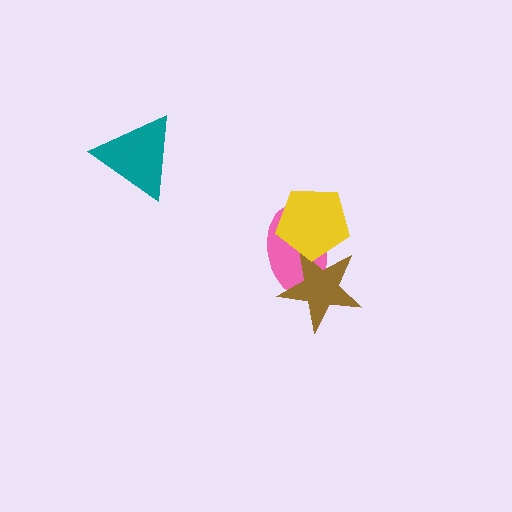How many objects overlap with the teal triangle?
0 objects overlap with the teal triangle.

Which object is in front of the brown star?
The yellow pentagon is in front of the brown star.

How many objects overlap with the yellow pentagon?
2 objects overlap with the yellow pentagon.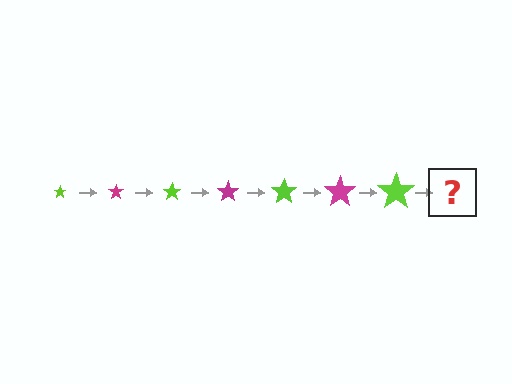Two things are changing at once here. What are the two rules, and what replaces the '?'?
The two rules are that the star grows larger each step and the color cycles through lime and magenta. The '?' should be a magenta star, larger than the previous one.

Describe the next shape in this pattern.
It should be a magenta star, larger than the previous one.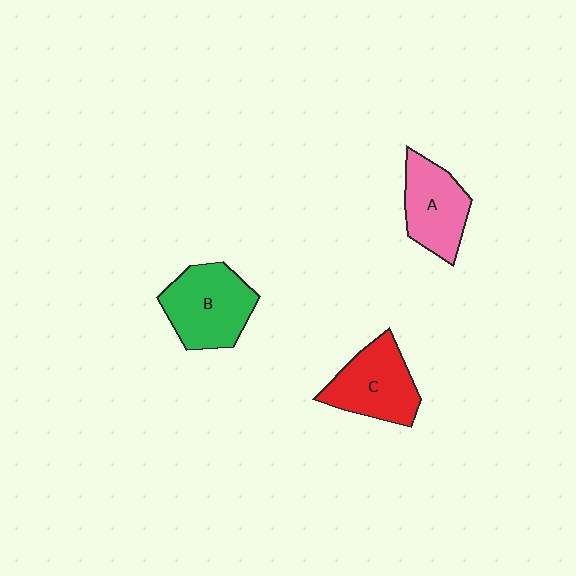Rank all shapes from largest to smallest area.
From largest to smallest: B (green), C (red), A (pink).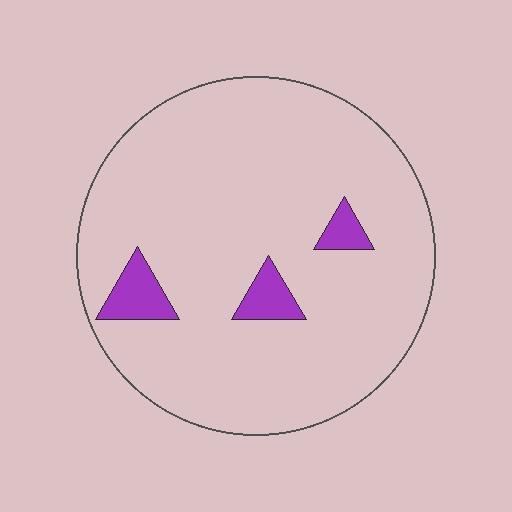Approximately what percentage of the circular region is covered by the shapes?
Approximately 5%.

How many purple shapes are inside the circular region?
3.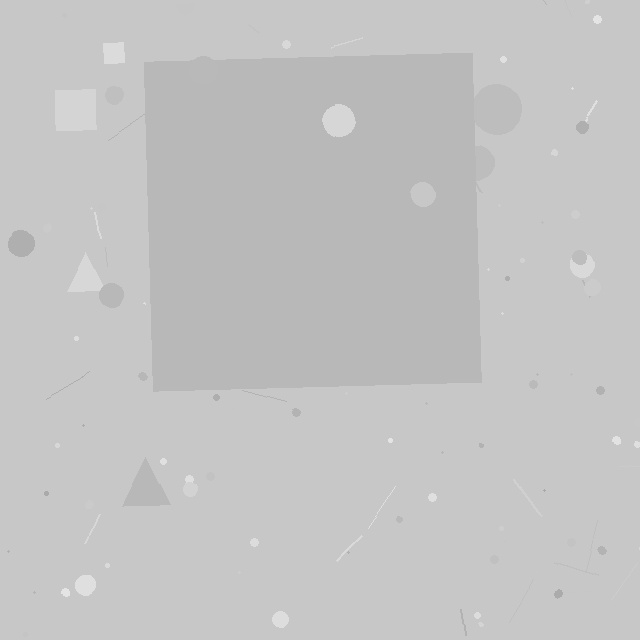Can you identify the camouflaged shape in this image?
The camouflaged shape is a square.